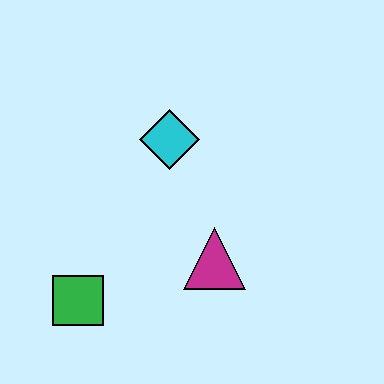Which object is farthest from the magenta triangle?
The green square is farthest from the magenta triangle.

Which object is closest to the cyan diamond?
The magenta triangle is closest to the cyan diamond.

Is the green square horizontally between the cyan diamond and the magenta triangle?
No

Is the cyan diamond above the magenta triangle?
Yes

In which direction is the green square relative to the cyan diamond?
The green square is below the cyan diamond.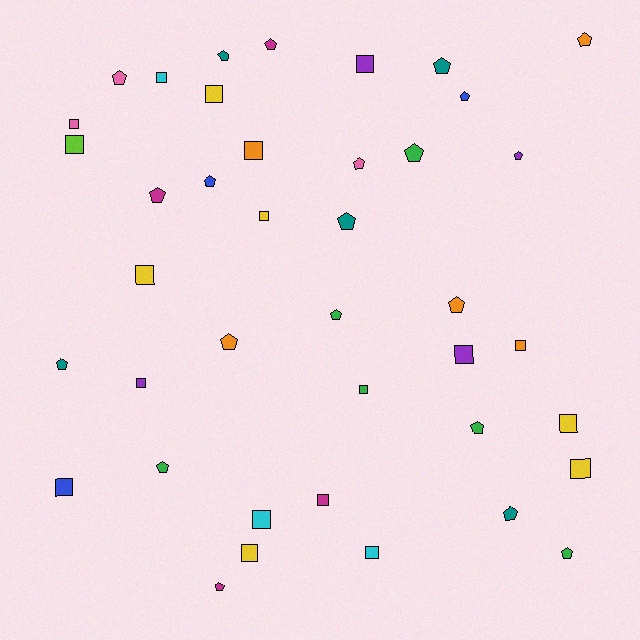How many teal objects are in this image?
There are 5 teal objects.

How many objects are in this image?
There are 40 objects.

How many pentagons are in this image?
There are 21 pentagons.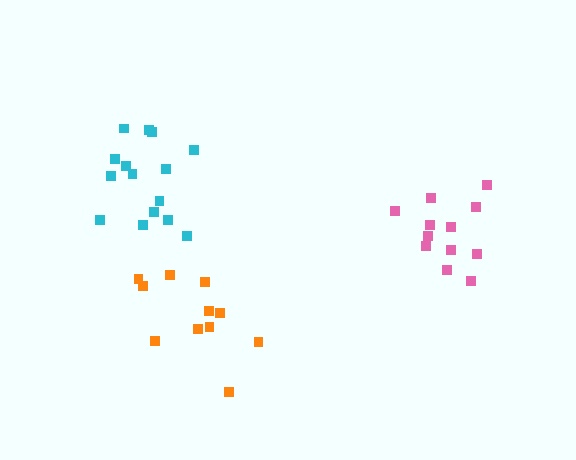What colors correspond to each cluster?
The clusters are colored: cyan, pink, orange.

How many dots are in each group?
Group 1: 15 dots, Group 2: 12 dots, Group 3: 11 dots (38 total).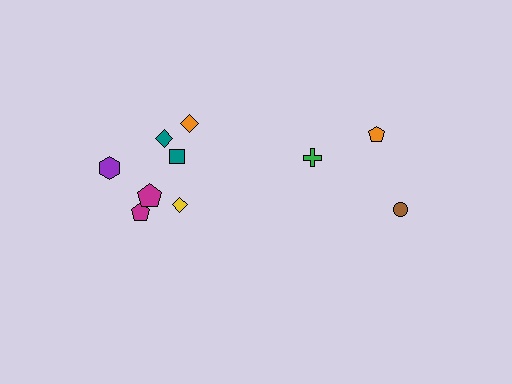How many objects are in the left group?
There are 7 objects.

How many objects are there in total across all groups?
There are 10 objects.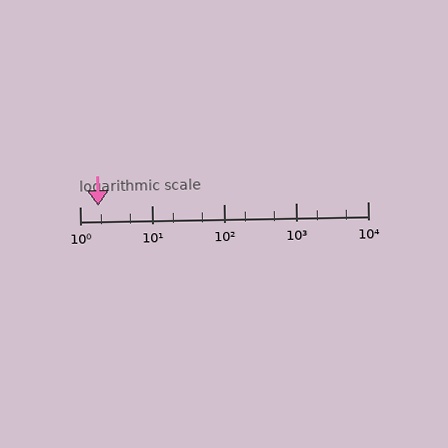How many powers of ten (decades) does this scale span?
The scale spans 4 decades, from 1 to 10000.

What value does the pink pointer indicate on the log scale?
The pointer indicates approximately 1.8.